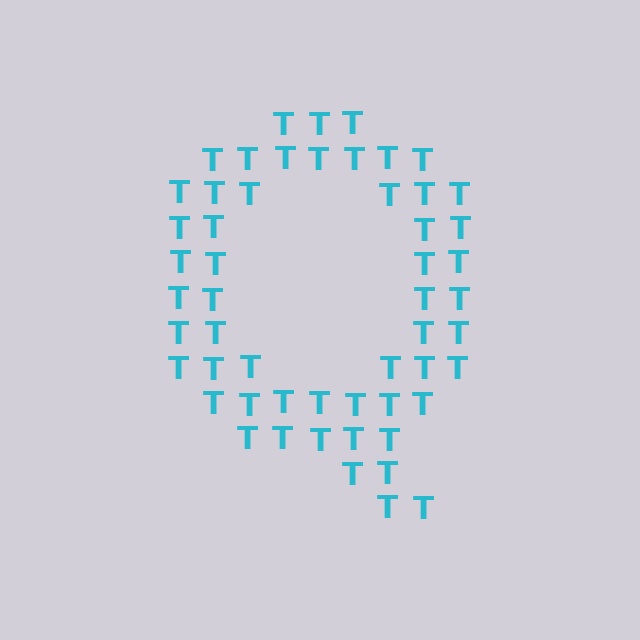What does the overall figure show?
The overall figure shows the letter Q.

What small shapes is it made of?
It is made of small letter T's.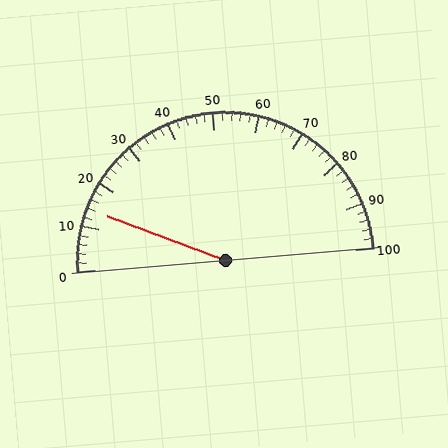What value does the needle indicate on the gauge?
The needle indicates approximately 14.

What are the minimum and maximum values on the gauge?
The gauge ranges from 0 to 100.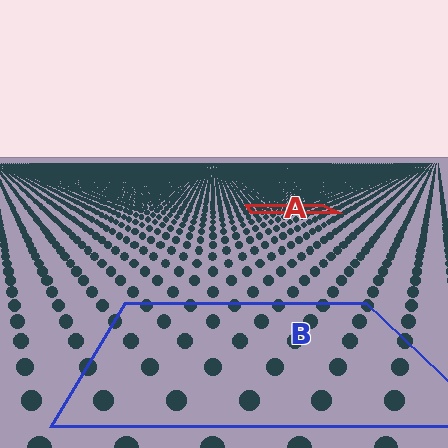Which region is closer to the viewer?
Region B is closer. The texture elements there are larger and more spread out.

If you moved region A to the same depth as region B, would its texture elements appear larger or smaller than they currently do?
They would appear larger. At a closer depth, the same texture elements are projected at a bigger on-screen size.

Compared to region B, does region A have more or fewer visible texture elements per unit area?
Region A has more texture elements per unit area — they are packed more densely because it is farther away.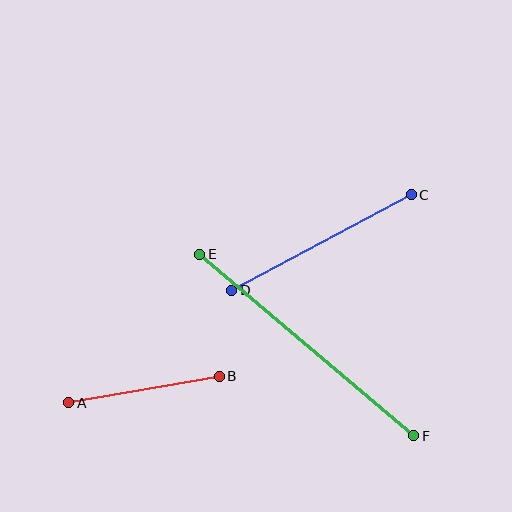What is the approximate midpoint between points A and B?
The midpoint is at approximately (144, 389) pixels.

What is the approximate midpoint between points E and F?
The midpoint is at approximately (307, 345) pixels.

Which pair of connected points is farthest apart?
Points E and F are farthest apart.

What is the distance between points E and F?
The distance is approximately 281 pixels.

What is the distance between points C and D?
The distance is approximately 204 pixels.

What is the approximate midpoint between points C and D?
The midpoint is at approximately (321, 243) pixels.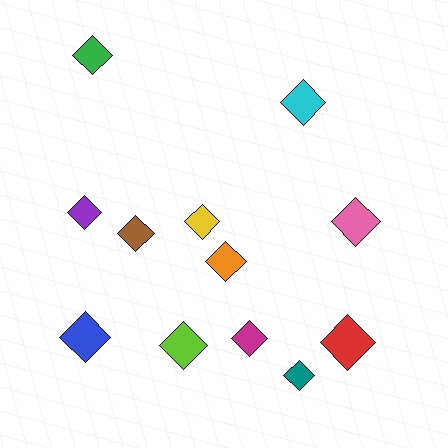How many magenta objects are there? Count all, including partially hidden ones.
There is 1 magenta object.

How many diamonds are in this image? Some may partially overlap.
There are 12 diamonds.